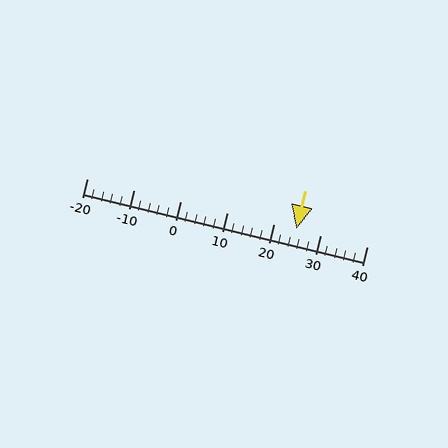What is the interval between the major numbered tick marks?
The major tick marks are spaced 10 units apart.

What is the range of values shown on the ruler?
The ruler shows values from -20 to 40.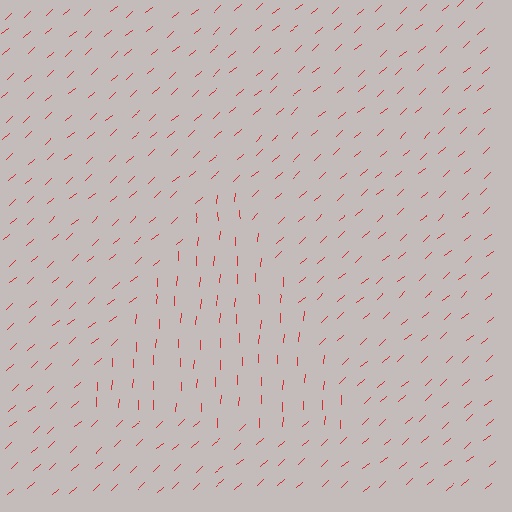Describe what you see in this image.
The image is filled with small red line segments. A triangle region in the image has lines oriented differently from the surrounding lines, creating a visible texture boundary.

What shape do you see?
I see a triangle.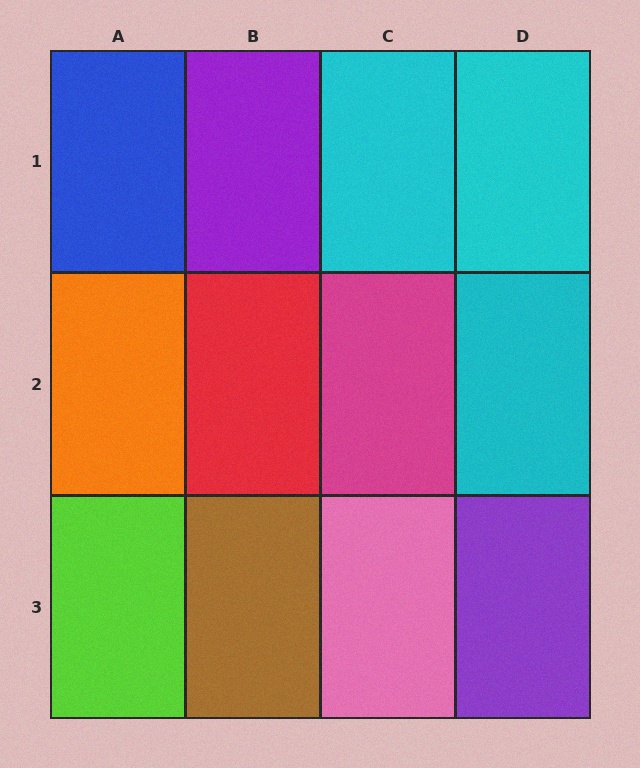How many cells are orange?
1 cell is orange.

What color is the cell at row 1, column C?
Cyan.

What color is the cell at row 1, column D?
Cyan.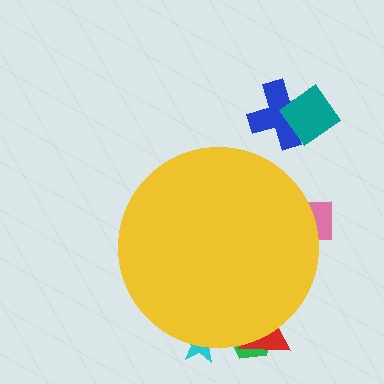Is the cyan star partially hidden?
Yes, the cyan star is partially hidden behind the yellow circle.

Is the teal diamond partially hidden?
No, the teal diamond is fully visible.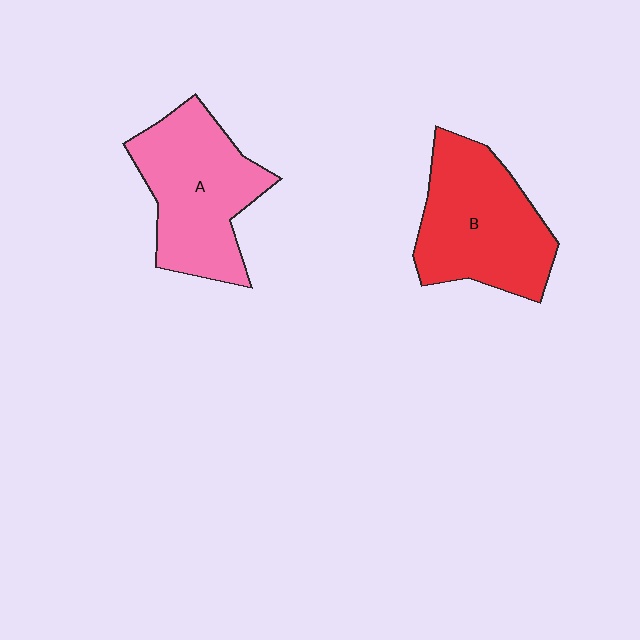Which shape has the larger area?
Shape B (red).